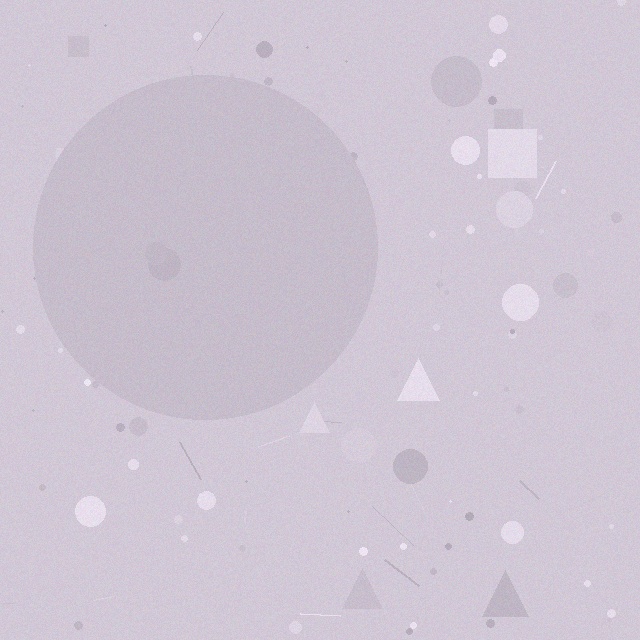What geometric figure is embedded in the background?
A circle is embedded in the background.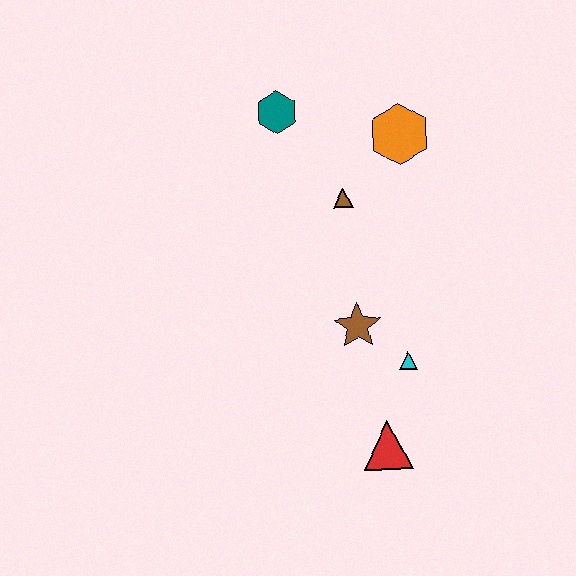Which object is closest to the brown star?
The cyan triangle is closest to the brown star.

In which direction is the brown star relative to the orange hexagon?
The brown star is below the orange hexagon.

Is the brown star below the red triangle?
No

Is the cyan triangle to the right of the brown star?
Yes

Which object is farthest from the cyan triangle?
The teal hexagon is farthest from the cyan triangle.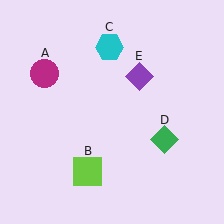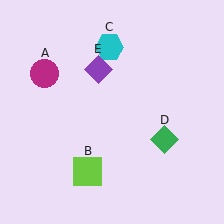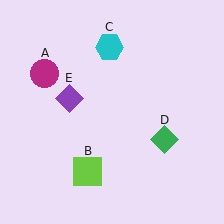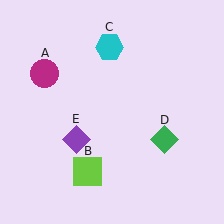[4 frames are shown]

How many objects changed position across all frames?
1 object changed position: purple diamond (object E).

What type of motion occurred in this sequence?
The purple diamond (object E) rotated counterclockwise around the center of the scene.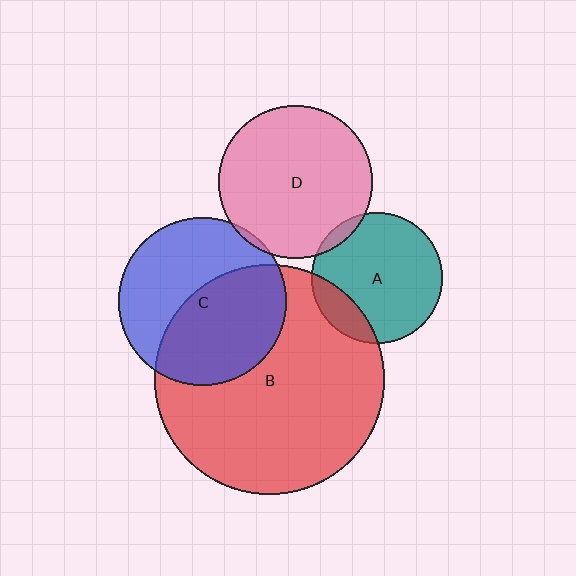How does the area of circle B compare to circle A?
Approximately 3.1 times.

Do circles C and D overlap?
Yes.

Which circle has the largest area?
Circle B (red).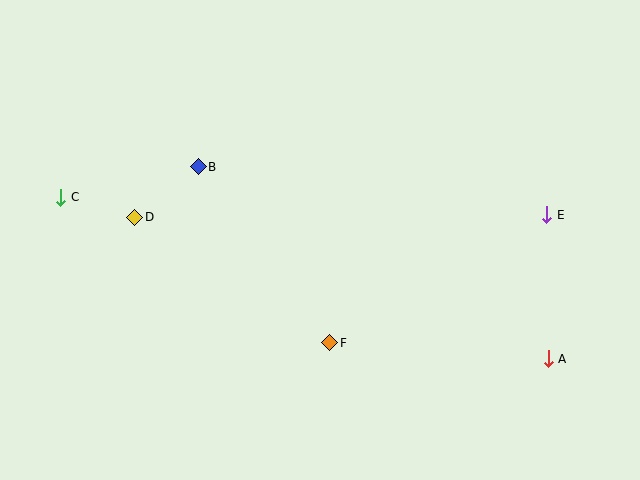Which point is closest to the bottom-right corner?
Point A is closest to the bottom-right corner.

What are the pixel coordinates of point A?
Point A is at (548, 359).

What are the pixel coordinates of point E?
Point E is at (547, 215).